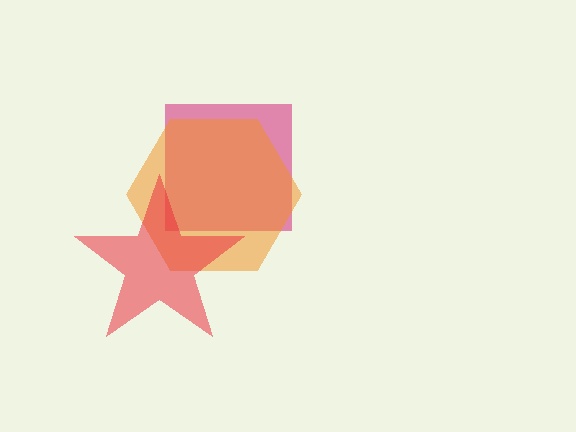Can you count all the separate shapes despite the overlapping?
Yes, there are 3 separate shapes.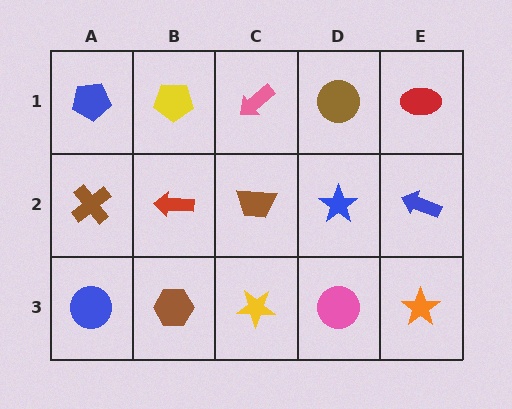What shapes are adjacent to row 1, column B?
A red arrow (row 2, column B), a blue pentagon (row 1, column A), a pink arrow (row 1, column C).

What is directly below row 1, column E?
A blue arrow.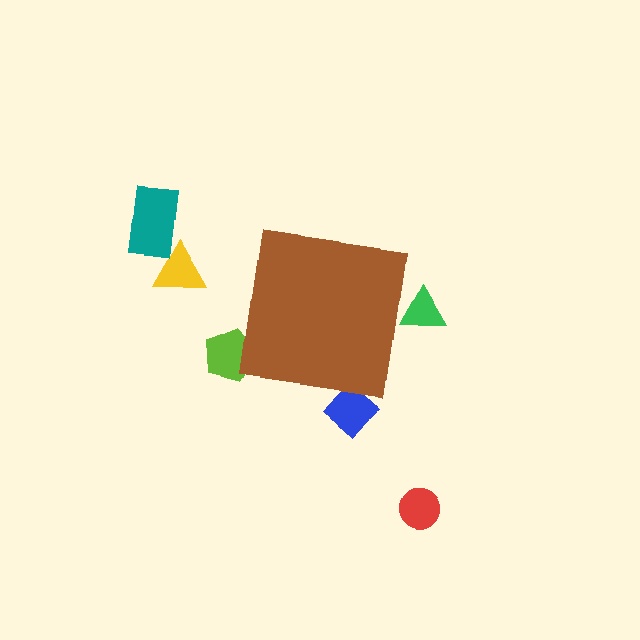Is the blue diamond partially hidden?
Yes, the blue diamond is partially hidden behind the brown square.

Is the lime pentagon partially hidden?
Yes, the lime pentagon is partially hidden behind the brown square.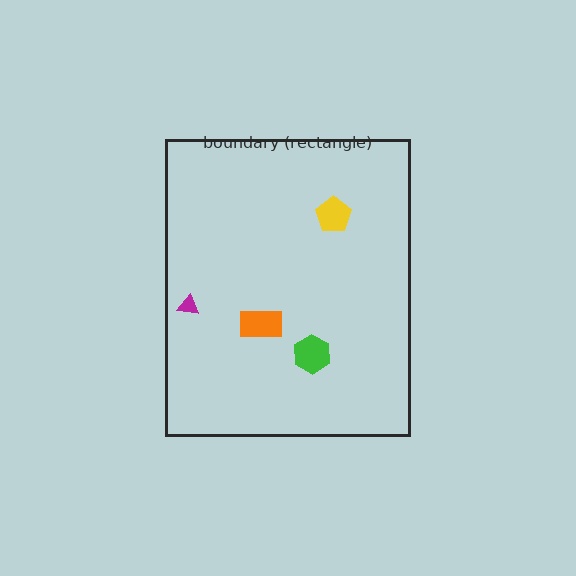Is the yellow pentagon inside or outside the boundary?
Inside.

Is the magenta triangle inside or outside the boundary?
Inside.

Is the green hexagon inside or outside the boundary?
Inside.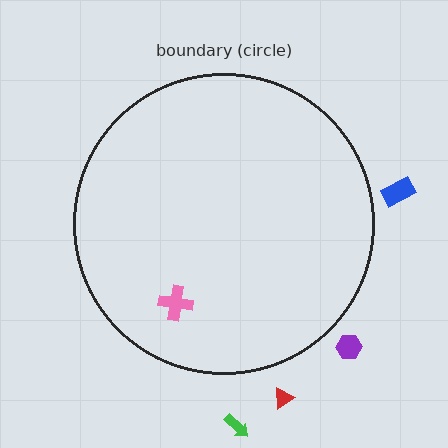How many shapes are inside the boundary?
1 inside, 4 outside.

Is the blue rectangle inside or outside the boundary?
Outside.